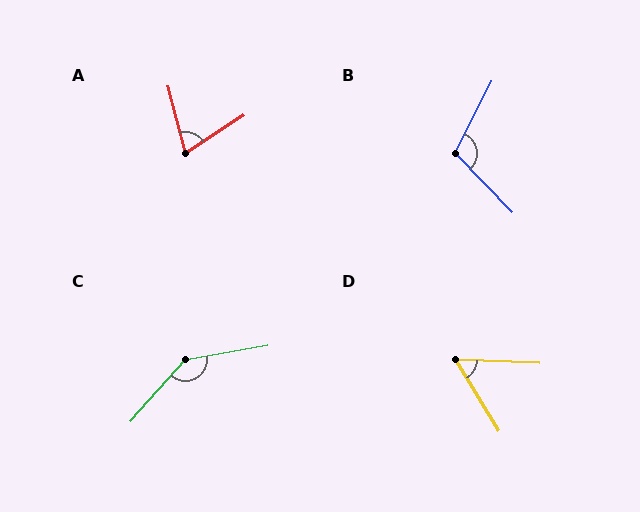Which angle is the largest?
C, at approximately 141 degrees.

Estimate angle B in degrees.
Approximately 110 degrees.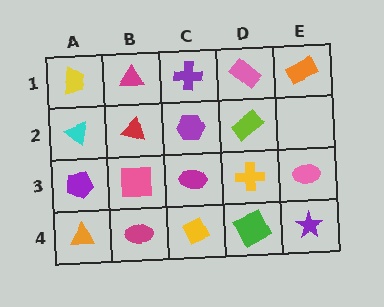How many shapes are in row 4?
5 shapes.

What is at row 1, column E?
An orange rectangle.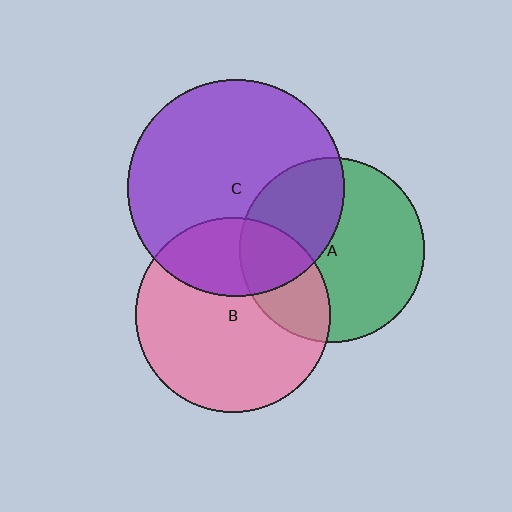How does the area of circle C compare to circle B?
Approximately 1.2 times.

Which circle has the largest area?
Circle C (purple).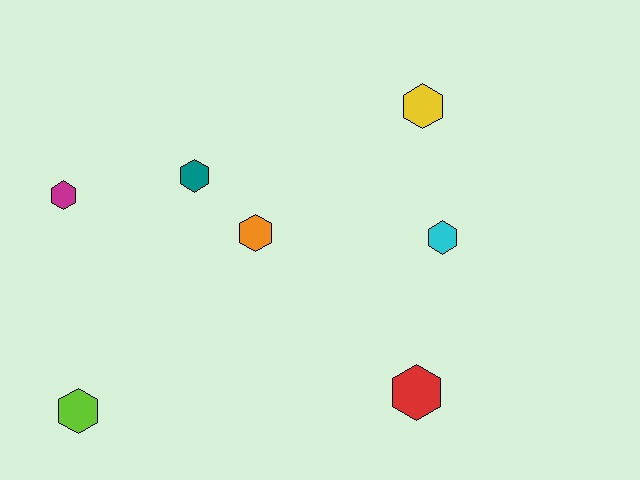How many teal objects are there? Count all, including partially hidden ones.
There is 1 teal object.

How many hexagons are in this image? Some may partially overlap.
There are 7 hexagons.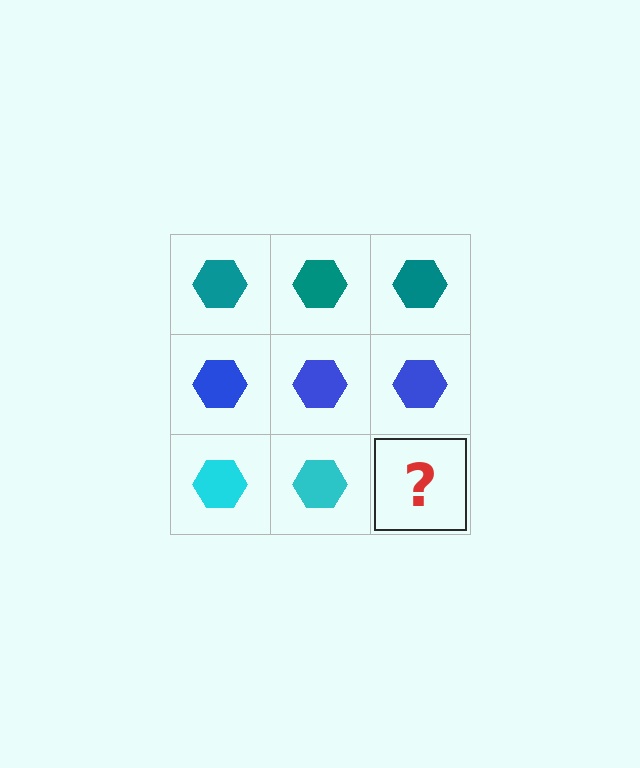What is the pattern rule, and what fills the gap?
The rule is that each row has a consistent color. The gap should be filled with a cyan hexagon.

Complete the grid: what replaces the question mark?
The question mark should be replaced with a cyan hexagon.